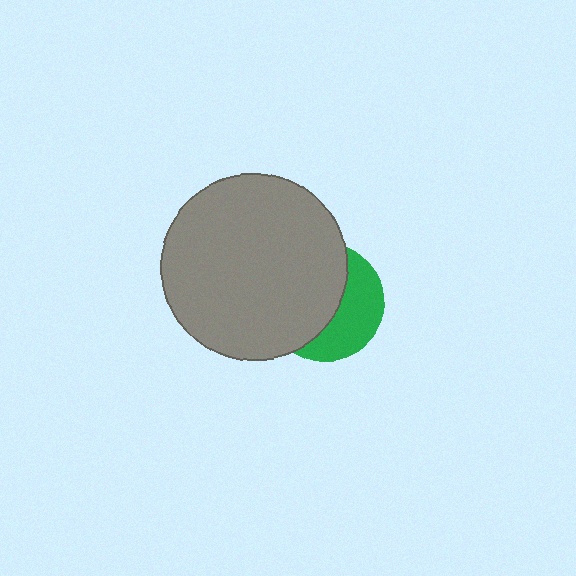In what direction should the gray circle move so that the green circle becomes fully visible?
The gray circle should move left. That is the shortest direction to clear the overlap and leave the green circle fully visible.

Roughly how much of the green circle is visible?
A small part of it is visible (roughly 41%).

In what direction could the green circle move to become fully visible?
The green circle could move right. That would shift it out from behind the gray circle entirely.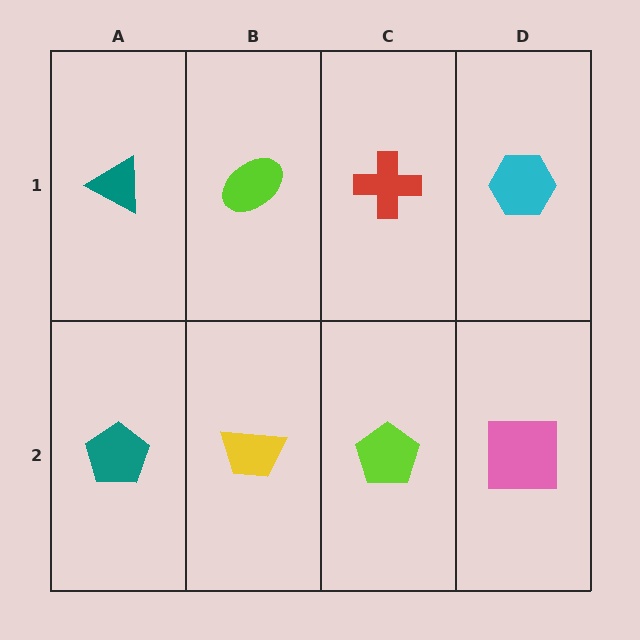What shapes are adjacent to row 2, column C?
A red cross (row 1, column C), a yellow trapezoid (row 2, column B), a pink square (row 2, column D).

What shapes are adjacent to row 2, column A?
A teal triangle (row 1, column A), a yellow trapezoid (row 2, column B).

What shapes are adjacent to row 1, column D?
A pink square (row 2, column D), a red cross (row 1, column C).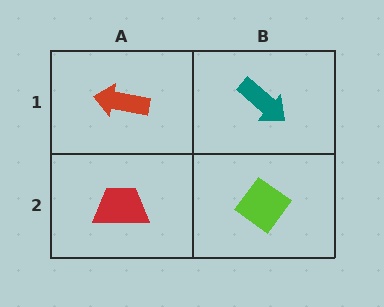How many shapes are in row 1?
2 shapes.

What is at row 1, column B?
A teal arrow.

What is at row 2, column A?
A red trapezoid.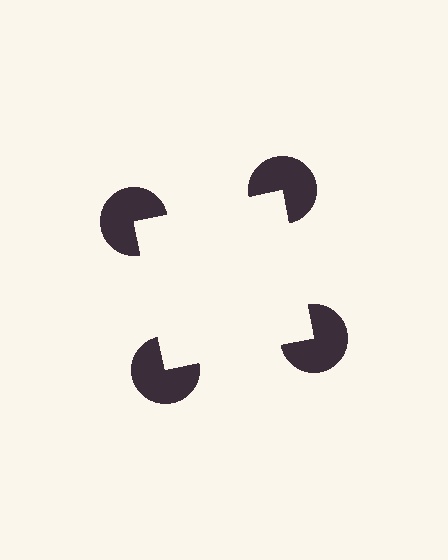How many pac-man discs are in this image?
There are 4 — one at each vertex of the illusory square.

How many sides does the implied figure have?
4 sides.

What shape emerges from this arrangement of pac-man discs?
An illusory square — its edges are inferred from the aligned wedge cuts in the pac-man discs, not physically drawn.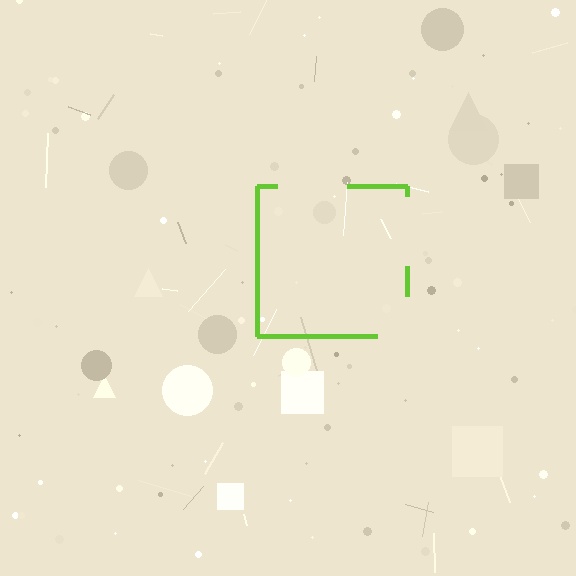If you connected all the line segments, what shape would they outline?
They would outline a square.